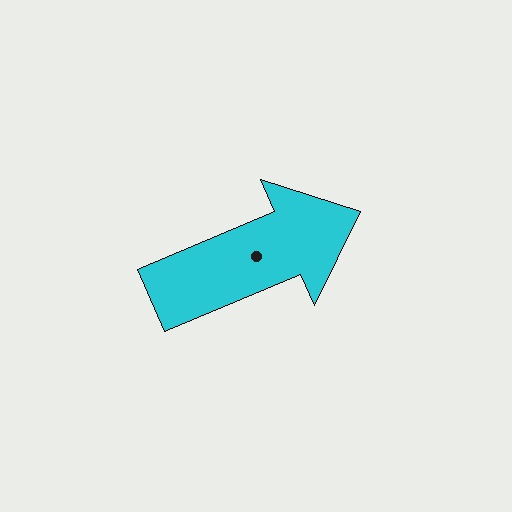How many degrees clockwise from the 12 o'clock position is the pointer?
Approximately 67 degrees.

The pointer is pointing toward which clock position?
Roughly 2 o'clock.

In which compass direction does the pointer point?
Northeast.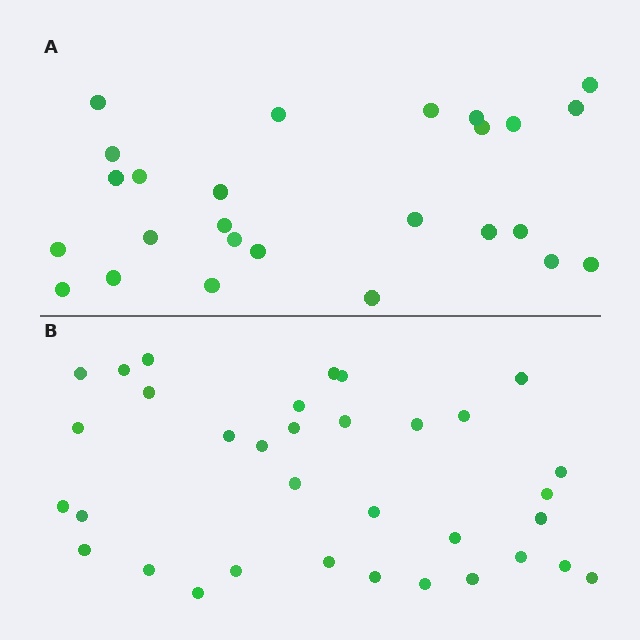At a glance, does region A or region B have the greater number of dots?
Region B (the bottom region) has more dots.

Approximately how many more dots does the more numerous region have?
Region B has roughly 8 or so more dots than region A.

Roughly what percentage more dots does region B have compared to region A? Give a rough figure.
About 30% more.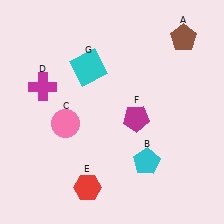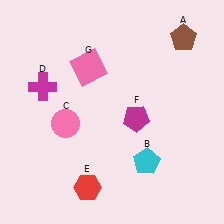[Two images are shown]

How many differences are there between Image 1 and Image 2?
There is 1 difference between the two images.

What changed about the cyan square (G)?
In Image 1, G is cyan. In Image 2, it changed to pink.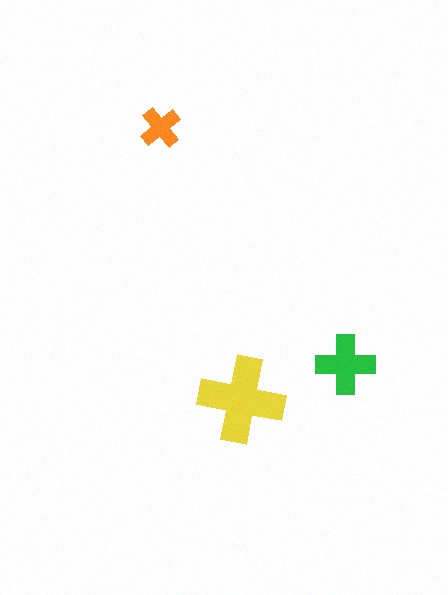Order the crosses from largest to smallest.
the yellow one, the green one, the orange one.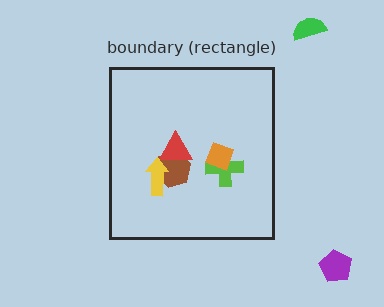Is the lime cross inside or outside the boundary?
Inside.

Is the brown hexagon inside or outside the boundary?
Inside.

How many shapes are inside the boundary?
5 inside, 2 outside.